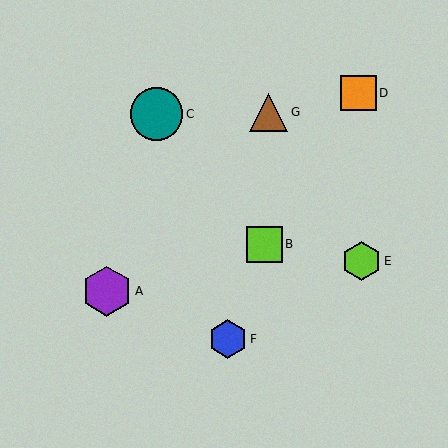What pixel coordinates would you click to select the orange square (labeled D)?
Click at (358, 93) to select the orange square D.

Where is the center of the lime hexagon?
The center of the lime hexagon is at (361, 261).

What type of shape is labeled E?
Shape E is a lime hexagon.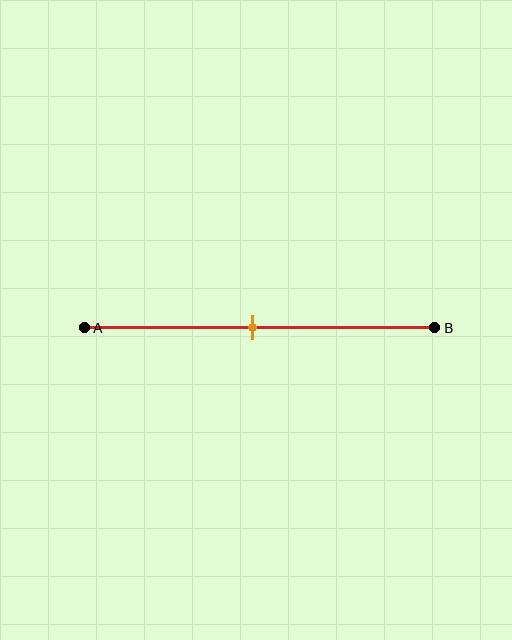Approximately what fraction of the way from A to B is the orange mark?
The orange mark is approximately 50% of the way from A to B.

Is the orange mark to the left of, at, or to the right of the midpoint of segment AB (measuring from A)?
The orange mark is approximately at the midpoint of segment AB.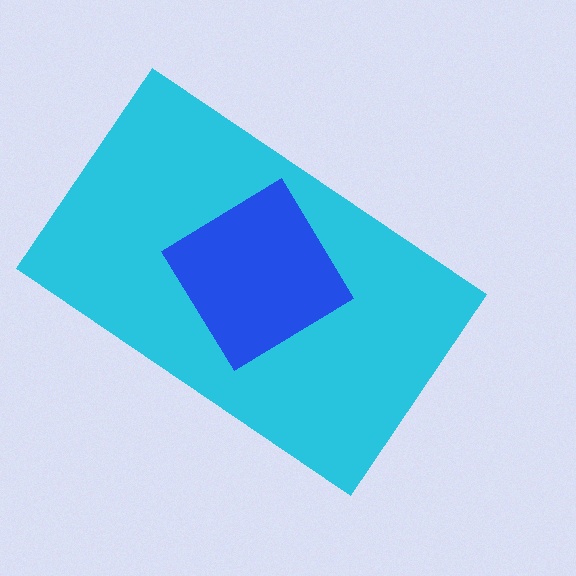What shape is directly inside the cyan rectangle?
The blue diamond.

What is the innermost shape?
The blue diamond.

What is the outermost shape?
The cyan rectangle.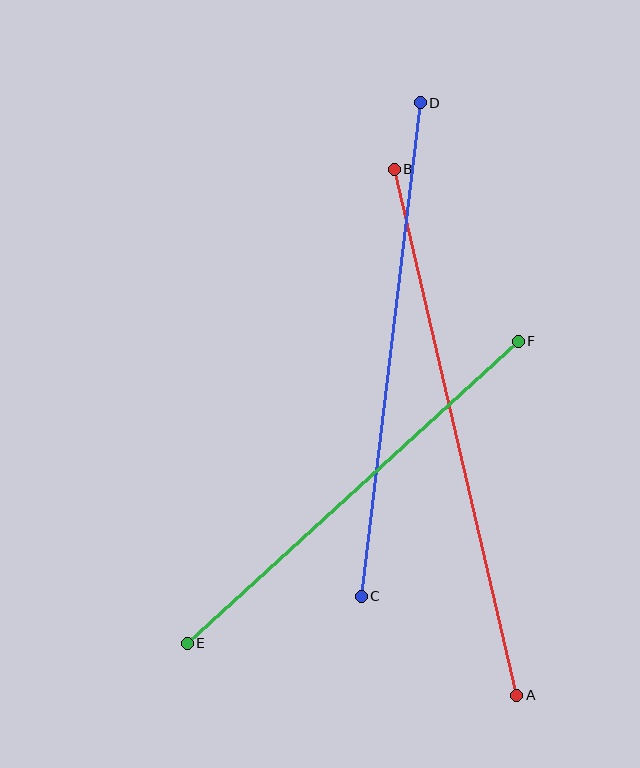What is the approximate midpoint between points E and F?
The midpoint is at approximately (353, 492) pixels.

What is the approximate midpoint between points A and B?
The midpoint is at approximately (455, 432) pixels.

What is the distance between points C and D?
The distance is approximately 497 pixels.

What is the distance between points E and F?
The distance is approximately 448 pixels.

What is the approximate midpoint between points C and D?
The midpoint is at approximately (391, 349) pixels.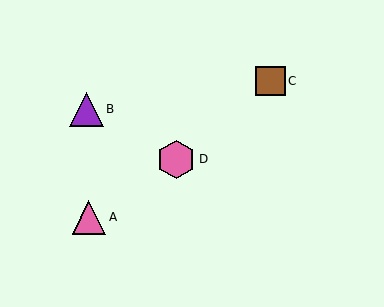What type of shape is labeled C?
Shape C is a brown square.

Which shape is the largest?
The pink hexagon (labeled D) is the largest.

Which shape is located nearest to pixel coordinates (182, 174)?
The pink hexagon (labeled D) at (176, 159) is nearest to that location.